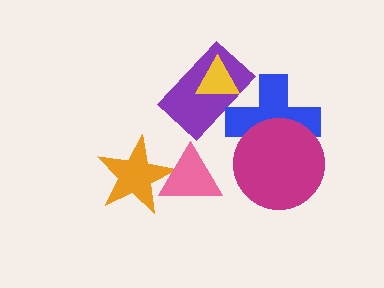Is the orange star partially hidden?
Yes, it is partially covered by another shape.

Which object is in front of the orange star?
The pink triangle is in front of the orange star.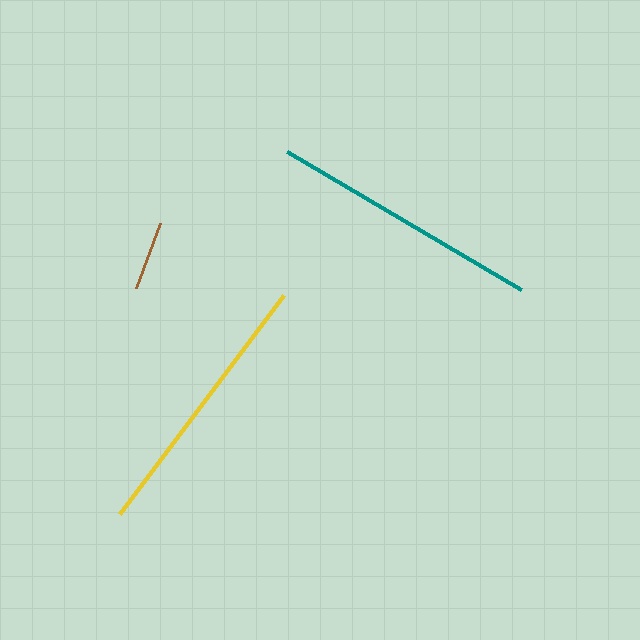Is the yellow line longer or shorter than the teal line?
The yellow line is longer than the teal line.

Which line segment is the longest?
The yellow line is the longest at approximately 273 pixels.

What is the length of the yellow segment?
The yellow segment is approximately 273 pixels long.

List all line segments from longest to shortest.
From longest to shortest: yellow, teal, brown.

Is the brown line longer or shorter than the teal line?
The teal line is longer than the brown line.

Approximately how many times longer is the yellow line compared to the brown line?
The yellow line is approximately 3.9 times the length of the brown line.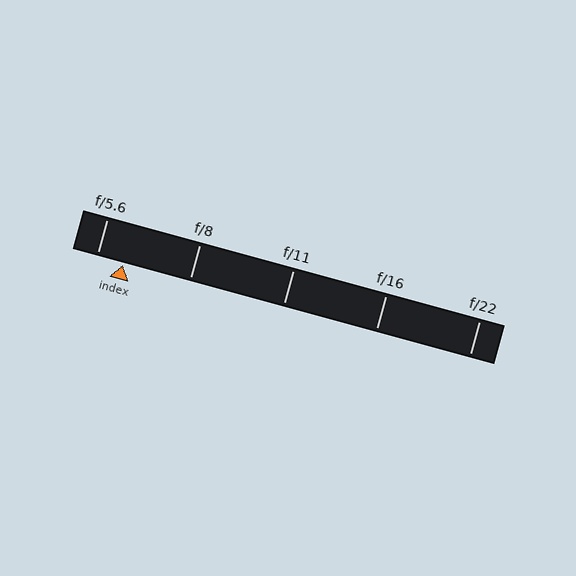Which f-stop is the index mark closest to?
The index mark is closest to f/5.6.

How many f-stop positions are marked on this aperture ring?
There are 5 f-stop positions marked.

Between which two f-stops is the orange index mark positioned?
The index mark is between f/5.6 and f/8.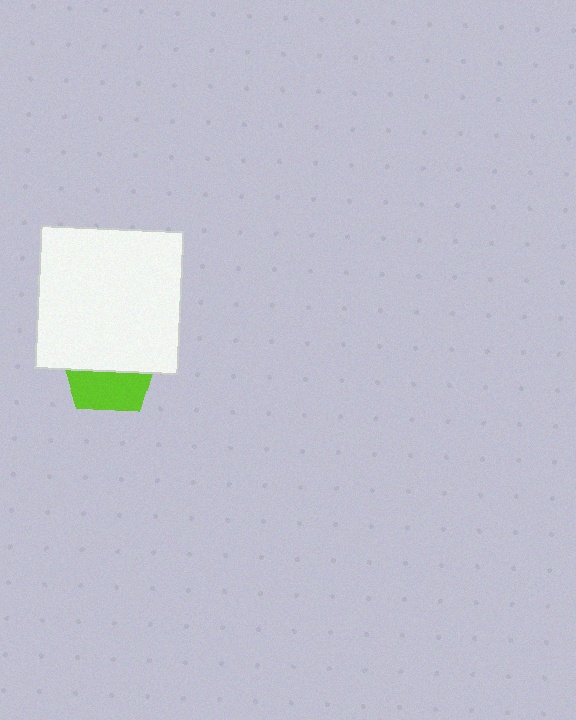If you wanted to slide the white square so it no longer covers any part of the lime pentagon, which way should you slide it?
Slide it up — that is the most direct way to separate the two shapes.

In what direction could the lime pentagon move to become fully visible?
The lime pentagon could move down. That would shift it out from behind the white square entirely.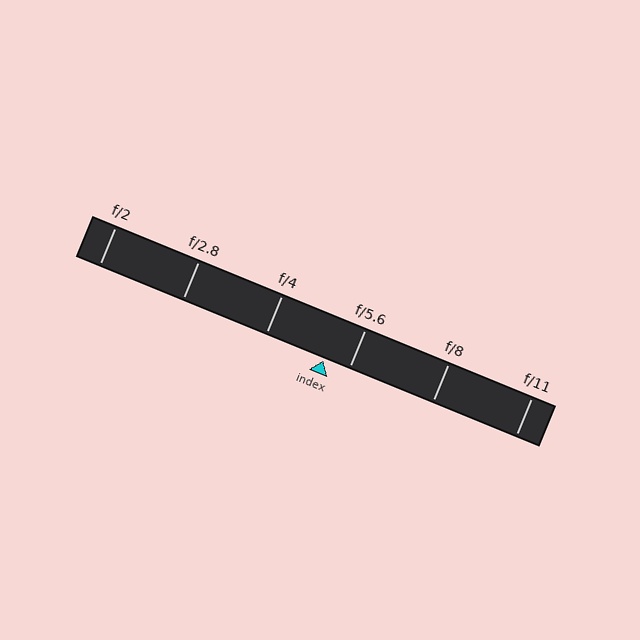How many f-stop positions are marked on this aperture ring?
There are 6 f-stop positions marked.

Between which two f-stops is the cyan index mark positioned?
The index mark is between f/4 and f/5.6.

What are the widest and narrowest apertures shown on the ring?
The widest aperture shown is f/2 and the narrowest is f/11.